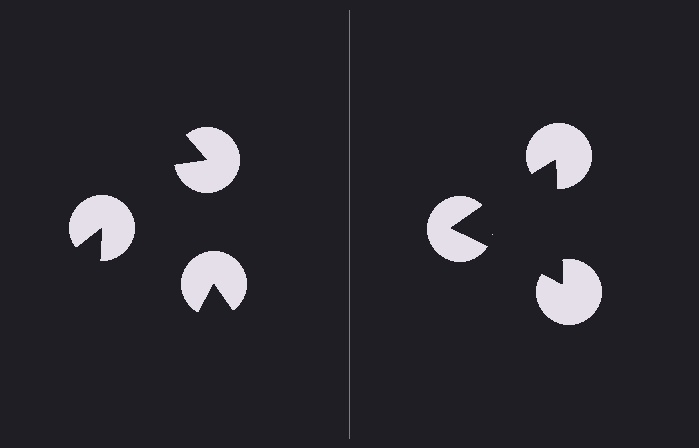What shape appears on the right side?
An illusory triangle.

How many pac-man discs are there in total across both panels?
6 — 3 on each side.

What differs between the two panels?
The pac-man discs are positioned identically on both sides; only the wedge orientations differ. On the right they align to a triangle; on the left they are misaligned.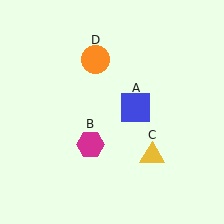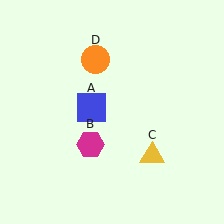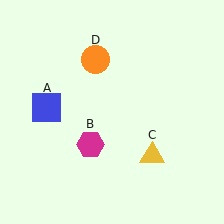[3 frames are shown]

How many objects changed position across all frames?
1 object changed position: blue square (object A).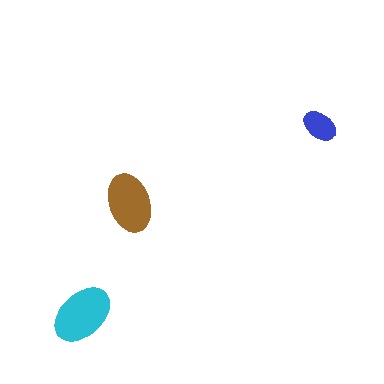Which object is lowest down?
The cyan ellipse is bottommost.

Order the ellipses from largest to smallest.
the cyan one, the brown one, the blue one.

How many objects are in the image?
There are 3 objects in the image.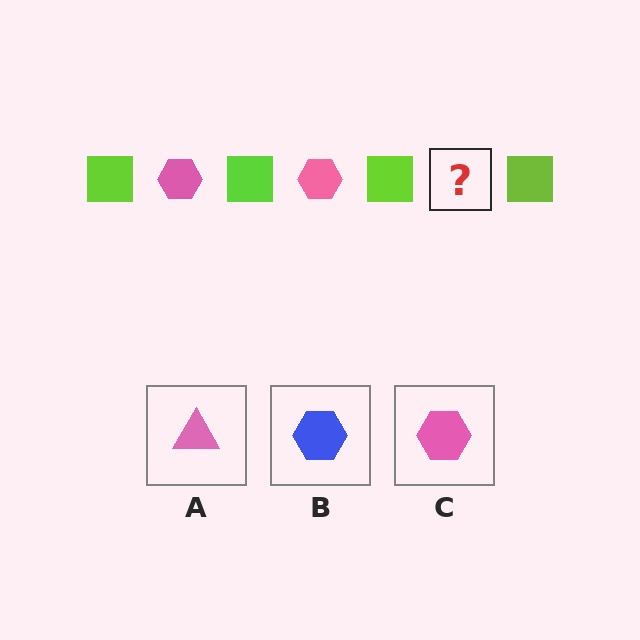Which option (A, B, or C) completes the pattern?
C.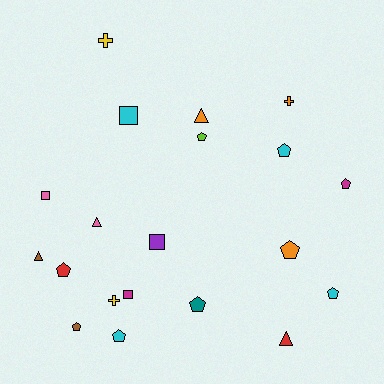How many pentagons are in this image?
There are 9 pentagons.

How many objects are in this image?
There are 20 objects.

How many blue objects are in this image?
There are no blue objects.